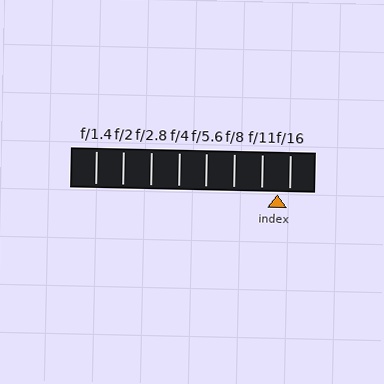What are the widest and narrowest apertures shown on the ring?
The widest aperture shown is f/1.4 and the narrowest is f/16.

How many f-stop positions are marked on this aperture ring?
There are 8 f-stop positions marked.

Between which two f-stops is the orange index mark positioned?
The index mark is between f/11 and f/16.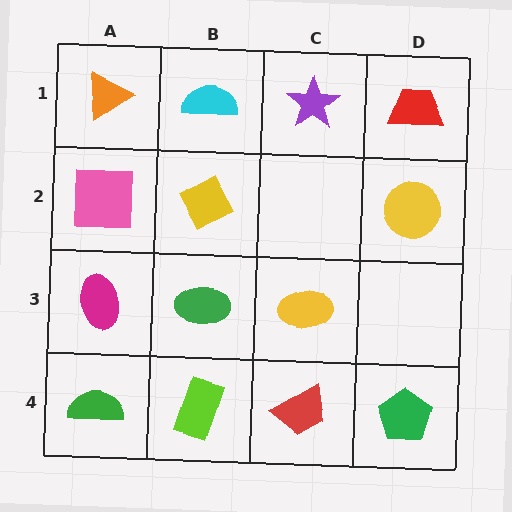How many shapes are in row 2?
3 shapes.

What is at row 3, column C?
A yellow ellipse.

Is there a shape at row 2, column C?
No, that cell is empty.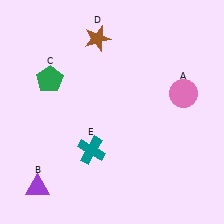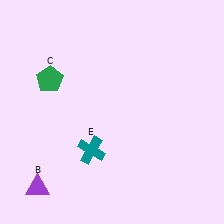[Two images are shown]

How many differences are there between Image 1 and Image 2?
There are 2 differences between the two images.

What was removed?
The pink circle (A), the brown star (D) were removed in Image 2.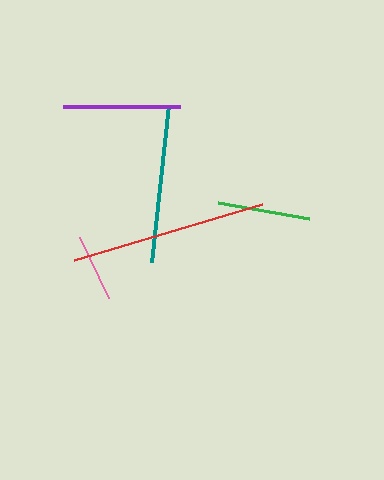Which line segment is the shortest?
The pink line is the shortest at approximately 67 pixels.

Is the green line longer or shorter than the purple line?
The purple line is longer than the green line.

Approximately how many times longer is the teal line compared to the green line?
The teal line is approximately 1.7 times the length of the green line.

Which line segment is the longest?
The red line is the longest at approximately 196 pixels.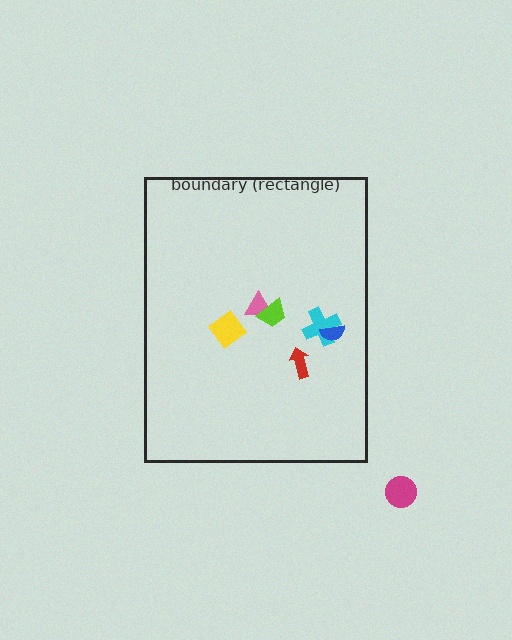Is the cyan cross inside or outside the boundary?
Inside.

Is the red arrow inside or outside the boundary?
Inside.